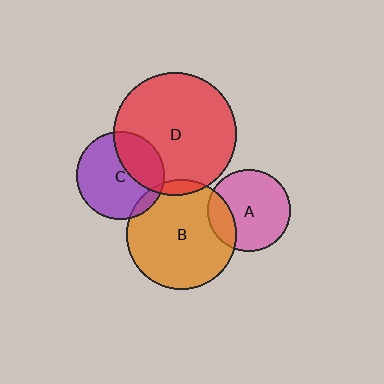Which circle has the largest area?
Circle D (red).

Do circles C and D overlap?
Yes.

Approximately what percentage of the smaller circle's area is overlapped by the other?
Approximately 35%.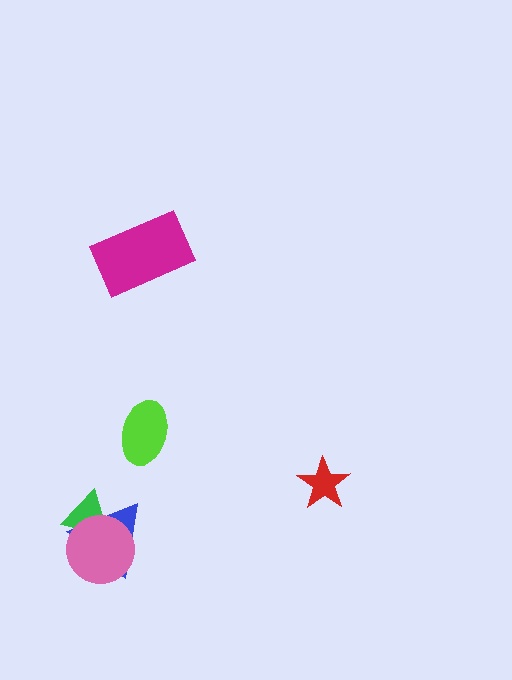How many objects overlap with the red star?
0 objects overlap with the red star.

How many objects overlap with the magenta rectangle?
0 objects overlap with the magenta rectangle.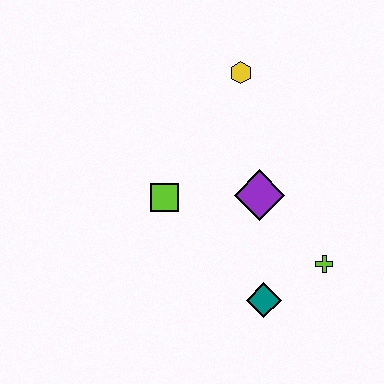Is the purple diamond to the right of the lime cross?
No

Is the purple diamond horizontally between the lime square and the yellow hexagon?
No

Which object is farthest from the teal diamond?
The yellow hexagon is farthest from the teal diamond.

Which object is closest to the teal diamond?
The lime cross is closest to the teal diamond.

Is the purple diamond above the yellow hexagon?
No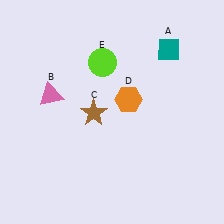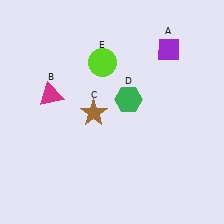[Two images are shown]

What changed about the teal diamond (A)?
In Image 1, A is teal. In Image 2, it changed to purple.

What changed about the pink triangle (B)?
In Image 1, B is pink. In Image 2, it changed to magenta.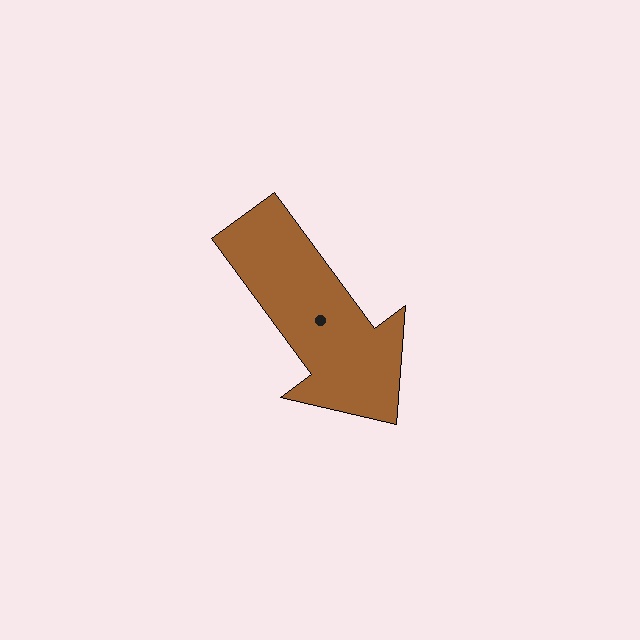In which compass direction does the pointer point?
Southeast.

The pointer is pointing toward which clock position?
Roughly 5 o'clock.